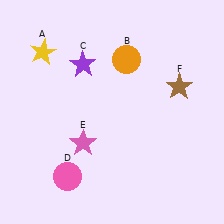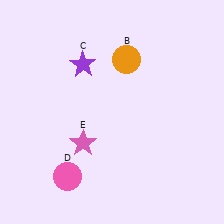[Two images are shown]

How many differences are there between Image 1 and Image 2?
There are 2 differences between the two images.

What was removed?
The brown star (F), the yellow star (A) were removed in Image 2.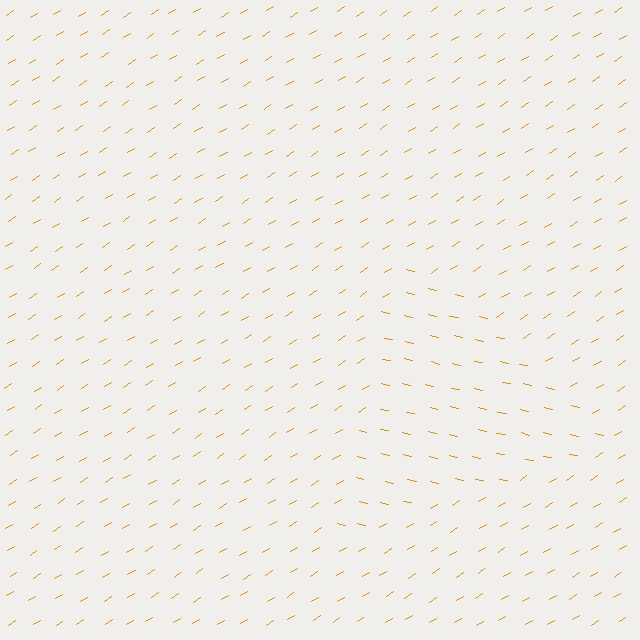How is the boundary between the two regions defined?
The boundary is defined purely by a change in line orientation (approximately 45 degrees difference). All lines are the same color and thickness.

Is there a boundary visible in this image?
Yes, there is a texture boundary formed by a change in line orientation.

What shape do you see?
I see a triangle.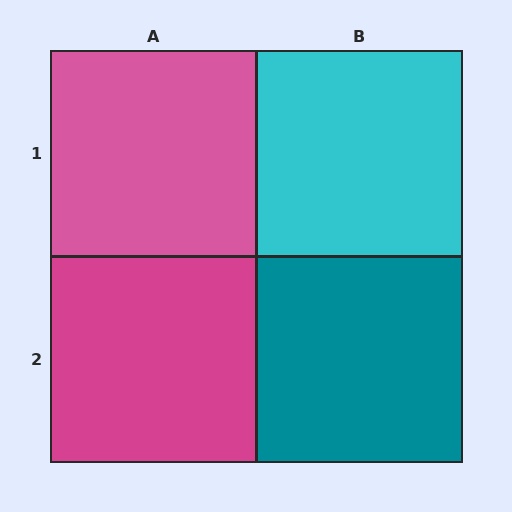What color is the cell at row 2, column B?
Teal.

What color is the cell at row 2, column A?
Magenta.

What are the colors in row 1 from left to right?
Pink, cyan.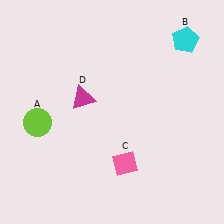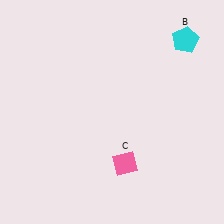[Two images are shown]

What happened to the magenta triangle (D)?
The magenta triangle (D) was removed in Image 2. It was in the top-left area of Image 1.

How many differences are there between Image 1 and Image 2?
There are 2 differences between the two images.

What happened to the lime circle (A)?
The lime circle (A) was removed in Image 2. It was in the bottom-left area of Image 1.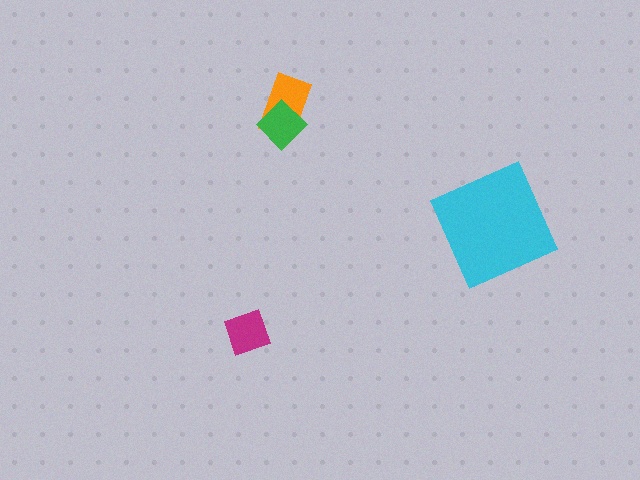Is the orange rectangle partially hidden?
Yes, it is partially covered by another shape.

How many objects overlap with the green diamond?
1 object overlaps with the green diamond.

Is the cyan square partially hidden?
No, no other shape covers it.